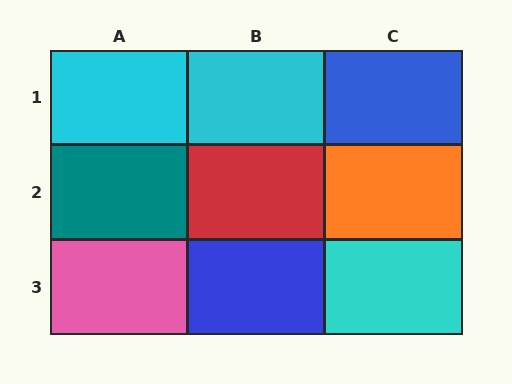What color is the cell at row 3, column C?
Cyan.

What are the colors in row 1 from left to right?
Cyan, cyan, blue.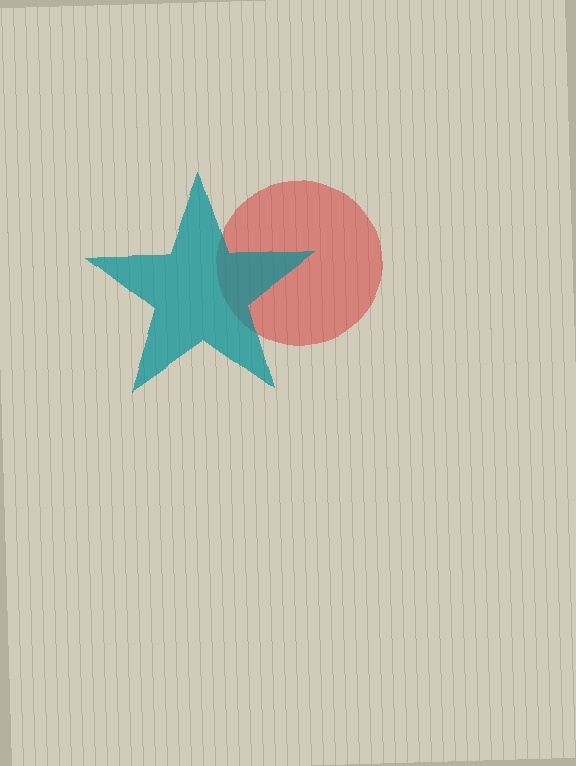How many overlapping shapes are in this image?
There are 2 overlapping shapes in the image.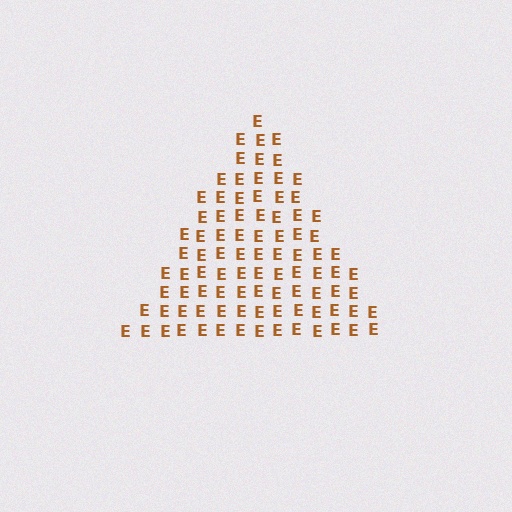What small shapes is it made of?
It is made of small letter E's.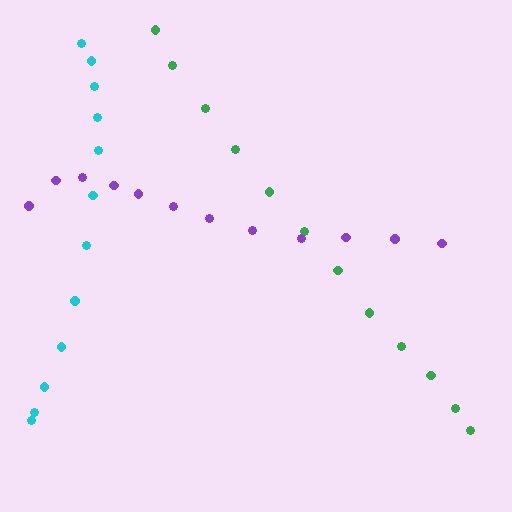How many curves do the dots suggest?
There are 3 distinct paths.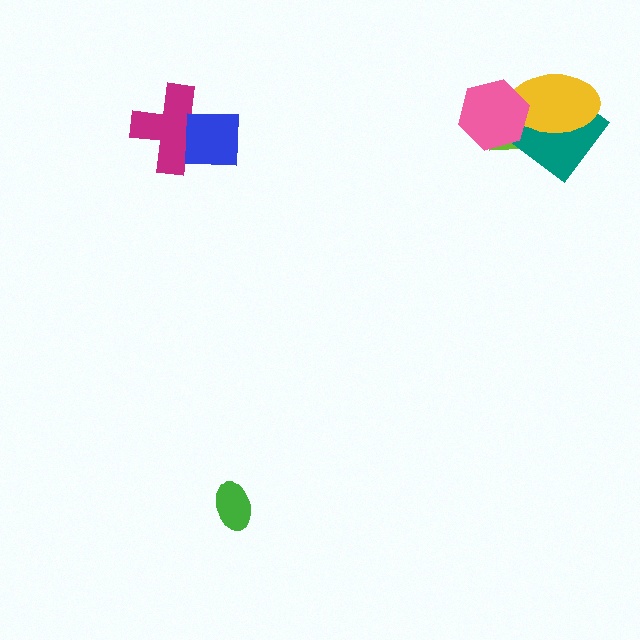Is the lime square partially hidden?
Yes, it is partially covered by another shape.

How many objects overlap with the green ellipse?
0 objects overlap with the green ellipse.